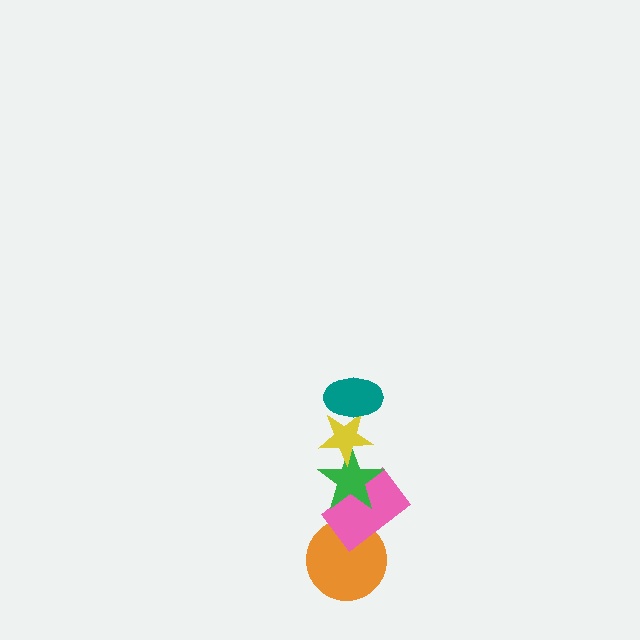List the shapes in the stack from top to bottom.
From top to bottom: the teal ellipse, the yellow star, the green star, the pink rectangle, the orange circle.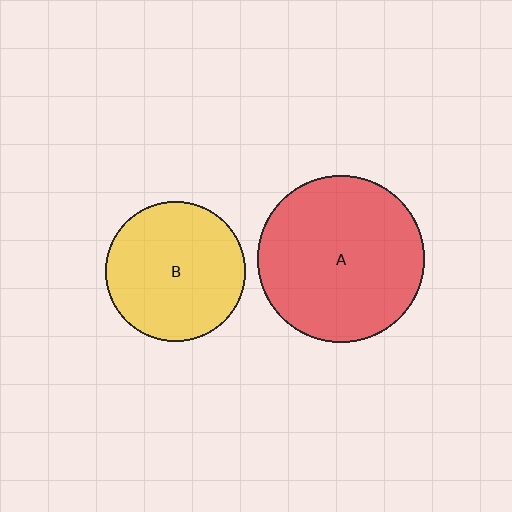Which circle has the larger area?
Circle A (red).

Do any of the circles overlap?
No, none of the circles overlap.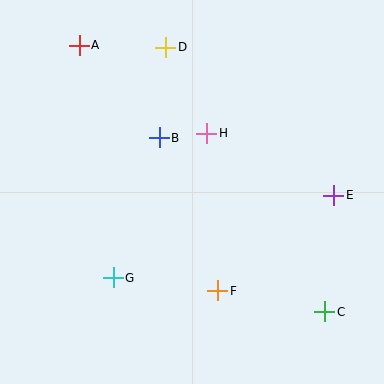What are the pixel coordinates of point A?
Point A is at (79, 45).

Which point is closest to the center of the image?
Point H at (207, 133) is closest to the center.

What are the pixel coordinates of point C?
Point C is at (324, 312).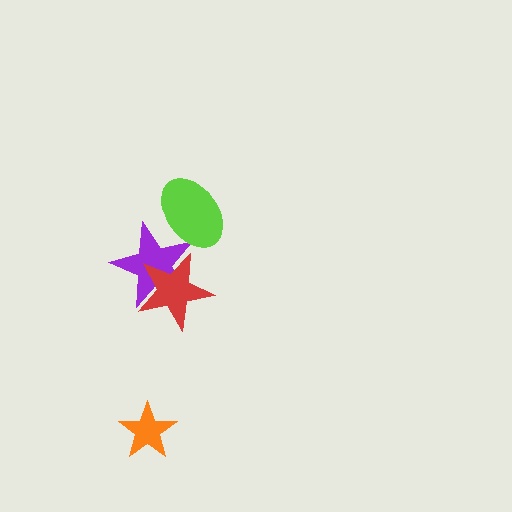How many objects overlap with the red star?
1 object overlaps with the red star.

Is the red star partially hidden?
No, no other shape covers it.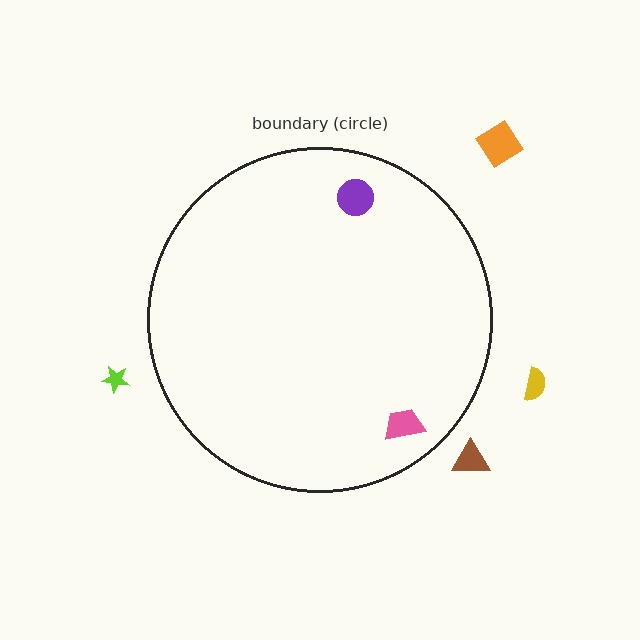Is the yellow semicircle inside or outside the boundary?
Outside.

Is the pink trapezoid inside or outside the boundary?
Inside.